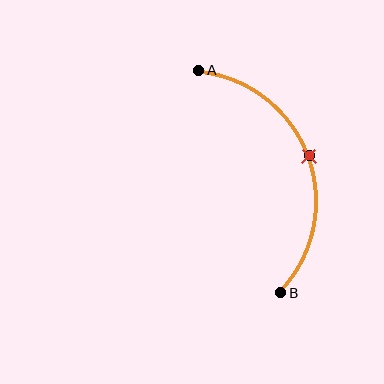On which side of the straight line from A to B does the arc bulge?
The arc bulges to the right of the straight line connecting A and B.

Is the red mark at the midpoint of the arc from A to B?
Yes. The red mark lies on the arc at equal arc-length from both A and B — it is the arc midpoint.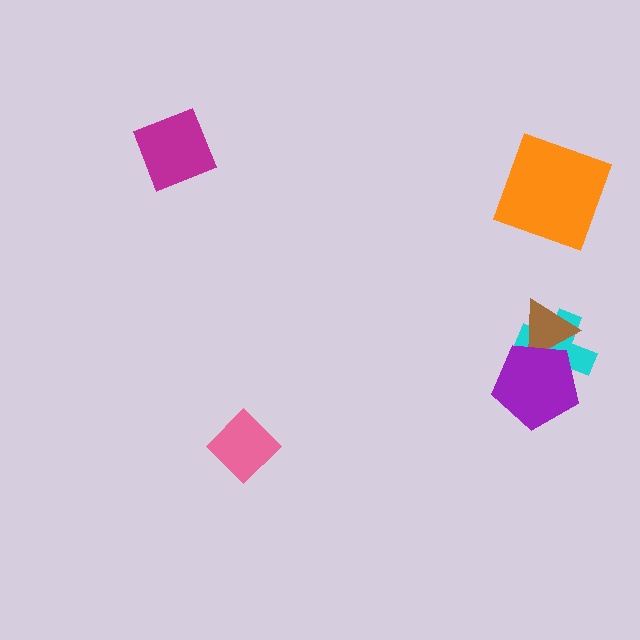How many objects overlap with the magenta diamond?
0 objects overlap with the magenta diamond.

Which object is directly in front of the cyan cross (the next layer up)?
The brown triangle is directly in front of the cyan cross.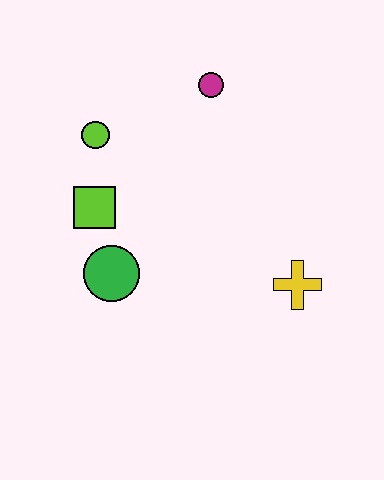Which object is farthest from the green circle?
The magenta circle is farthest from the green circle.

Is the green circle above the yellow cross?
Yes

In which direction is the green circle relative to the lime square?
The green circle is below the lime square.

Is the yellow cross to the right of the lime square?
Yes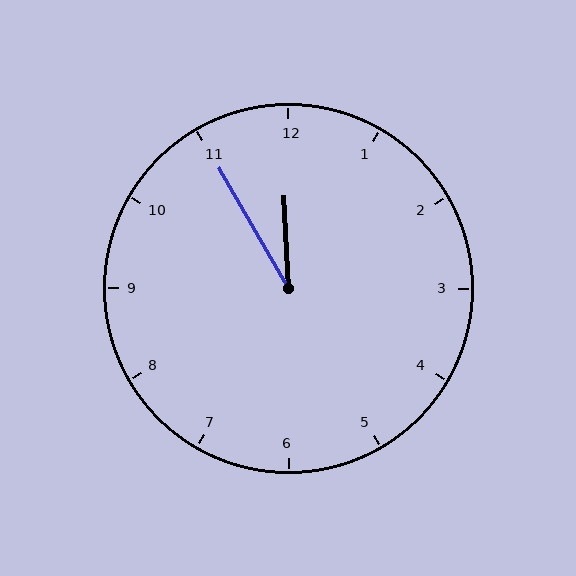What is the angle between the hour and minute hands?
Approximately 28 degrees.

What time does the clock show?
11:55.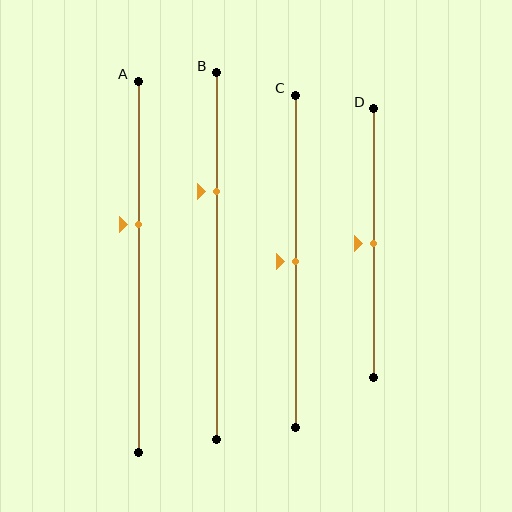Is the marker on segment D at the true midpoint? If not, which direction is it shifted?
Yes, the marker on segment D is at the true midpoint.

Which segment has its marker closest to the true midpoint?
Segment C has its marker closest to the true midpoint.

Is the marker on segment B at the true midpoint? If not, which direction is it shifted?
No, the marker on segment B is shifted upward by about 17% of the segment length.